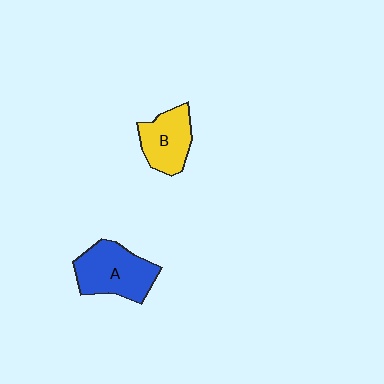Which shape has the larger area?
Shape A (blue).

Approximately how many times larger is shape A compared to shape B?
Approximately 1.3 times.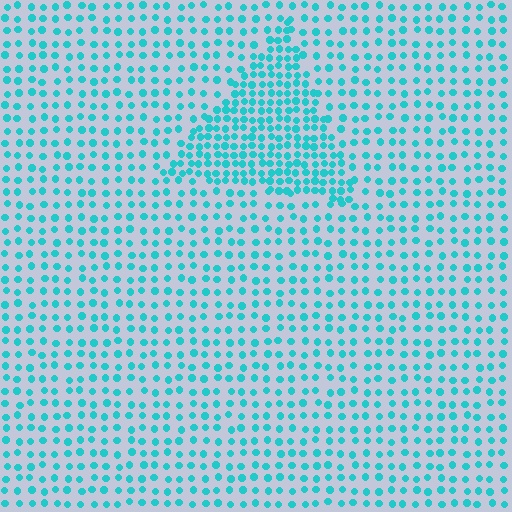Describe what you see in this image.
The image contains small cyan elements arranged at two different densities. A triangle-shaped region is visible where the elements are more densely packed than the surrounding area.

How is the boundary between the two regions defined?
The boundary is defined by a change in element density (approximately 2.0x ratio). All elements are the same color, size, and shape.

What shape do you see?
I see a triangle.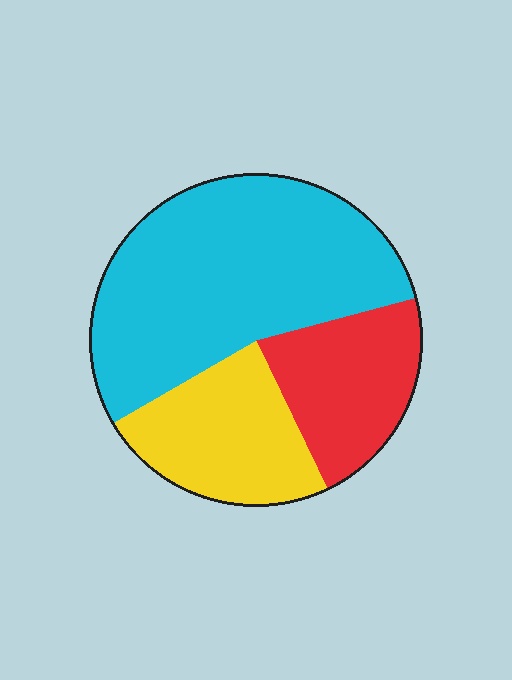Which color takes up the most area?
Cyan, at roughly 55%.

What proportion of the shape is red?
Red covers roughly 20% of the shape.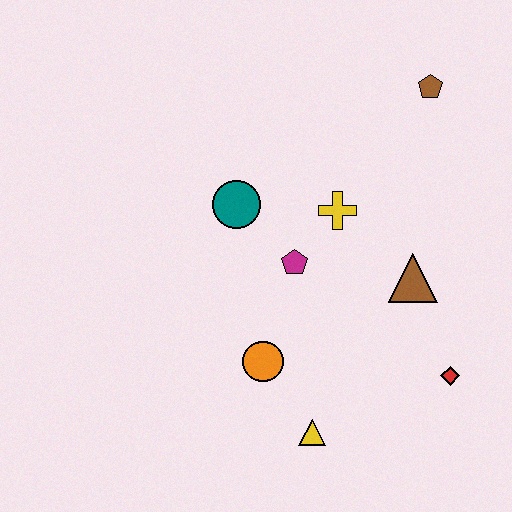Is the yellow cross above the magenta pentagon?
Yes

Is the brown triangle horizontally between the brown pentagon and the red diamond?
No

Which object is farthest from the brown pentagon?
The yellow triangle is farthest from the brown pentagon.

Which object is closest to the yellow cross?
The magenta pentagon is closest to the yellow cross.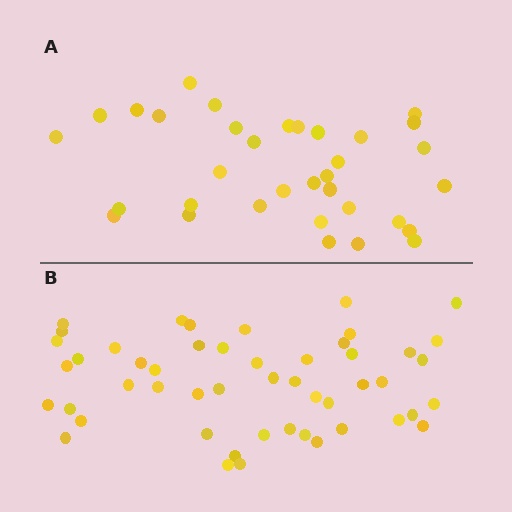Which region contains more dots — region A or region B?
Region B (the bottom region) has more dots.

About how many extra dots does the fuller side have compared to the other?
Region B has approximately 15 more dots than region A.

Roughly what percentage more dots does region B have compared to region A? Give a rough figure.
About 45% more.